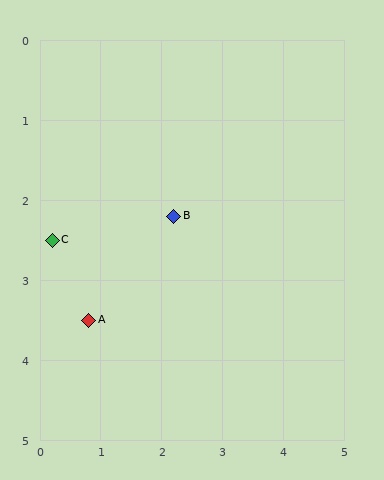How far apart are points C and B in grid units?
Points C and B are about 2.0 grid units apart.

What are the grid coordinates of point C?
Point C is at approximately (0.2, 2.5).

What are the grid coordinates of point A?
Point A is at approximately (0.8, 3.5).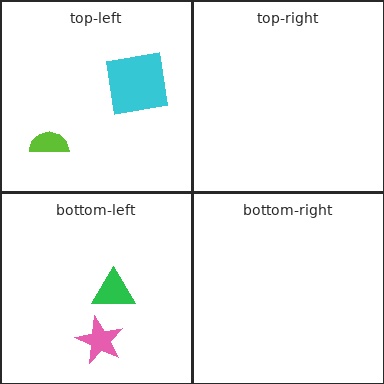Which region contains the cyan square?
The top-left region.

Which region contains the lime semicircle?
The top-left region.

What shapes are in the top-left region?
The cyan square, the lime semicircle.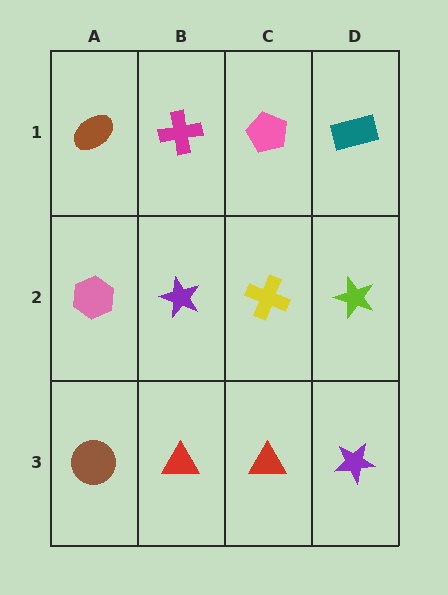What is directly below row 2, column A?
A brown circle.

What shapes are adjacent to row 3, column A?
A pink hexagon (row 2, column A), a red triangle (row 3, column B).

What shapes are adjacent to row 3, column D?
A lime star (row 2, column D), a red triangle (row 3, column C).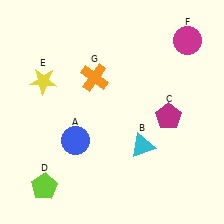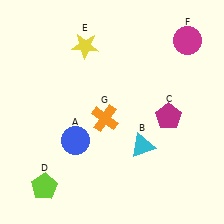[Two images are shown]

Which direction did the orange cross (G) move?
The orange cross (G) moved down.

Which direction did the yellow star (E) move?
The yellow star (E) moved right.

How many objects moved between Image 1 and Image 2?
2 objects moved between the two images.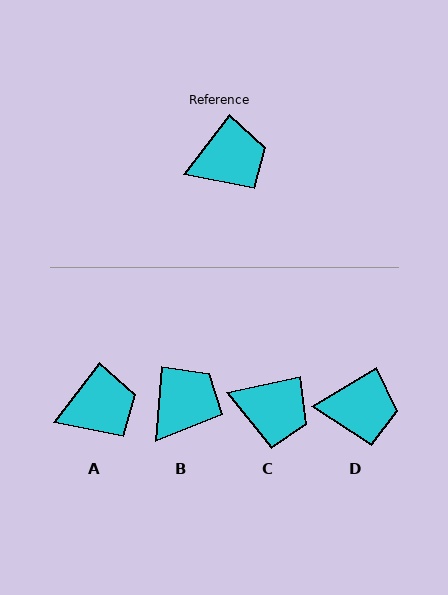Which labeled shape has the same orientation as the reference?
A.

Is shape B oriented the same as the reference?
No, it is off by about 33 degrees.